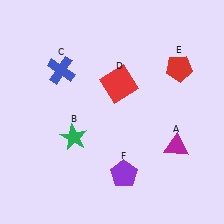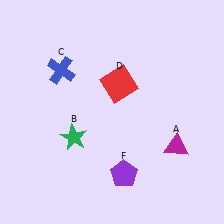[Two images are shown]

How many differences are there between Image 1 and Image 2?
There is 1 difference between the two images.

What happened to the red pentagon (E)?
The red pentagon (E) was removed in Image 2. It was in the top-right area of Image 1.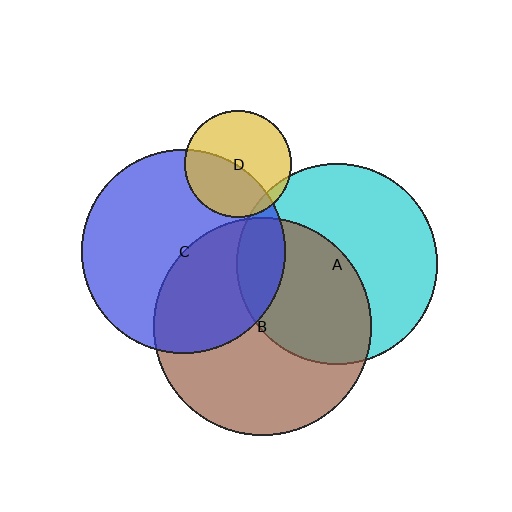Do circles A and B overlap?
Yes.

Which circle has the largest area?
Circle B (brown).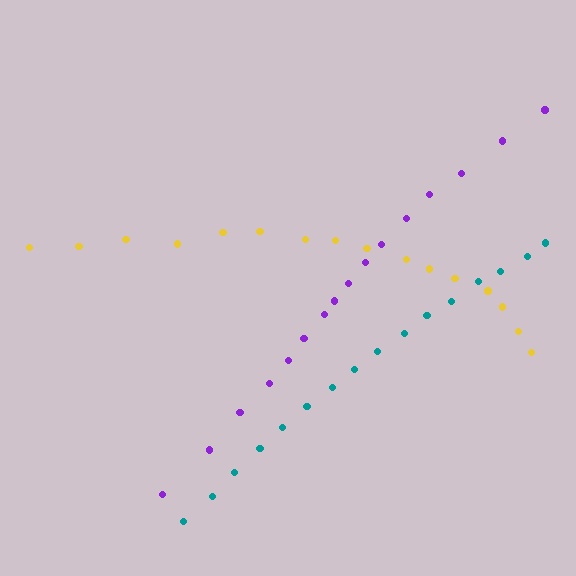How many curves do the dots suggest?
There are 3 distinct paths.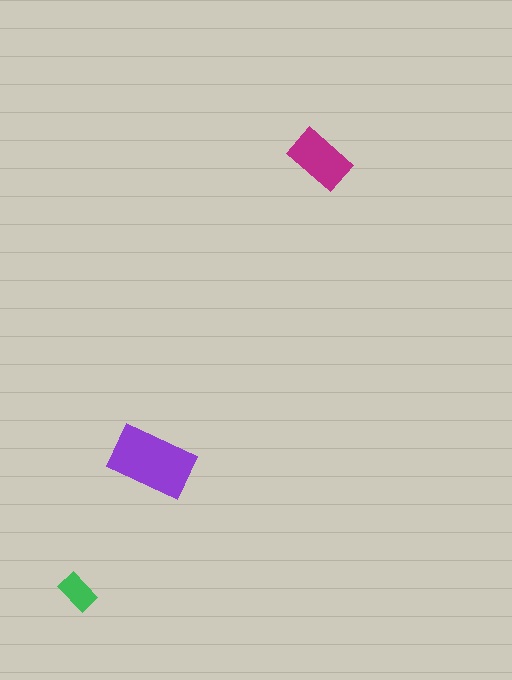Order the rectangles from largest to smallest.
the purple one, the magenta one, the green one.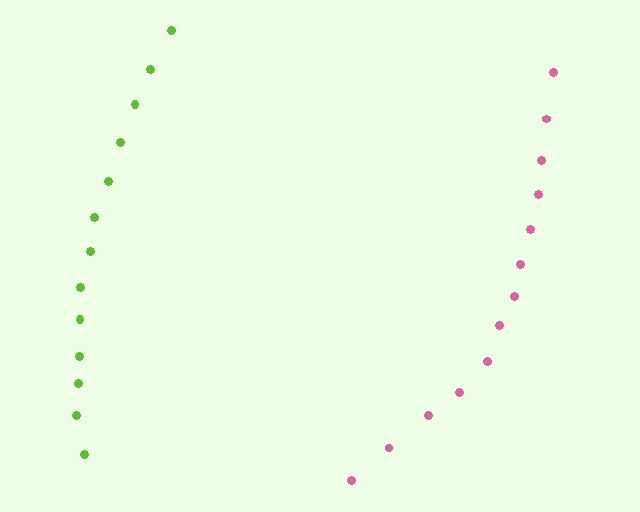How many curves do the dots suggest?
There are 2 distinct paths.